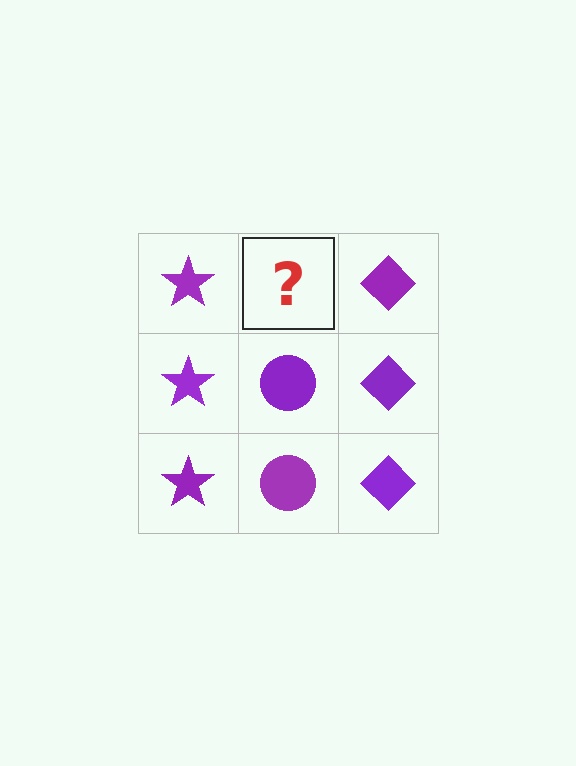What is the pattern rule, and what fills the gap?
The rule is that each column has a consistent shape. The gap should be filled with a purple circle.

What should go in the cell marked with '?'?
The missing cell should contain a purple circle.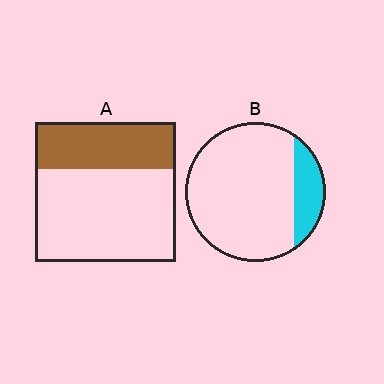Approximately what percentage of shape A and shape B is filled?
A is approximately 35% and B is approximately 15%.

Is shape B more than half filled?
No.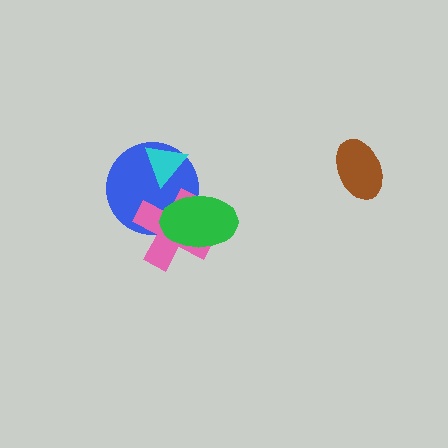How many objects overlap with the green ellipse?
2 objects overlap with the green ellipse.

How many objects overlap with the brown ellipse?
0 objects overlap with the brown ellipse.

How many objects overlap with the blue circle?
3 objects overlap with the blue circle.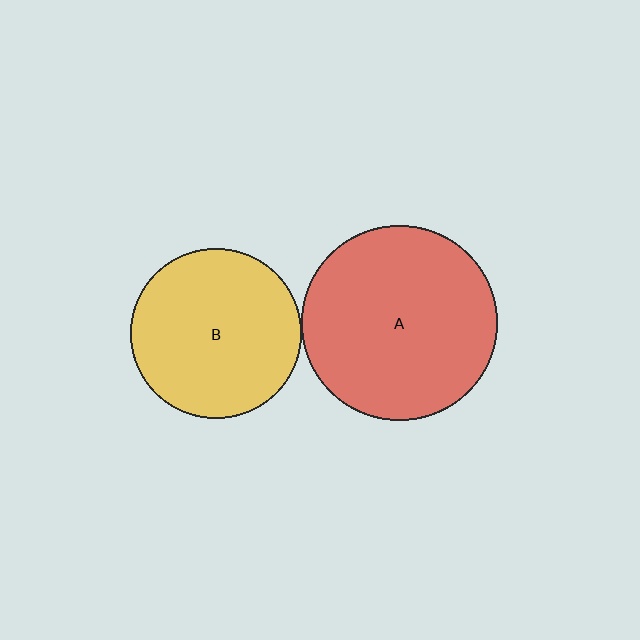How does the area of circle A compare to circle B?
Approximately 1.3 times.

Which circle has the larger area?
Circle A (red).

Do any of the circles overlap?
No, none of the circles overlap.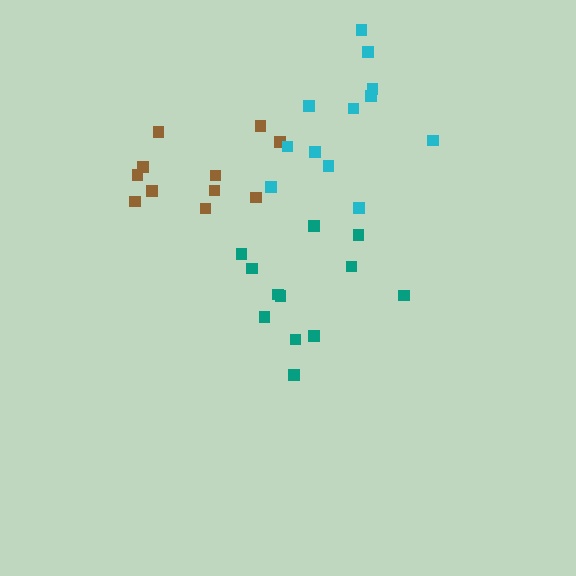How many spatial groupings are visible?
There are 3 spatial groupings.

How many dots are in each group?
Group 1: 11 dots, Group 2: 12 dots, Group 3: 12 dots (35 total).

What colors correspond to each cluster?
The clusters are colored: brown, cyan, teal.